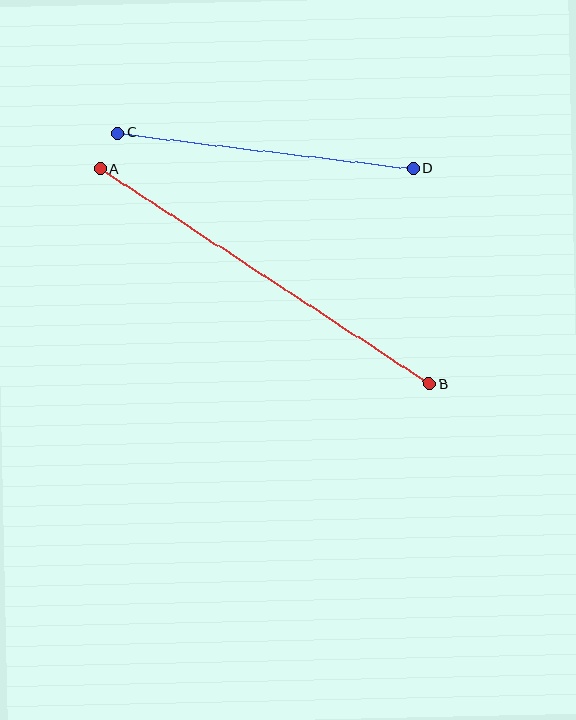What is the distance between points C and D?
The distance is approximately 297 pixels.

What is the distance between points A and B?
The distance is approximately 393 pixels.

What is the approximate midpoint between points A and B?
The midpoint is at approximately (265, 276) pixels.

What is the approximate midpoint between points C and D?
The midpoint is at approximately (265, 151) pixels.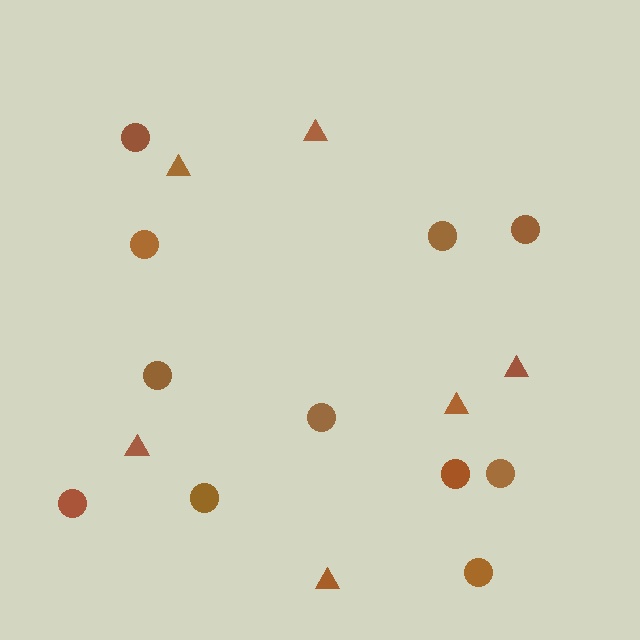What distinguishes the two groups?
There are 2 groups: one group of circles (11) and one group of triangles (6).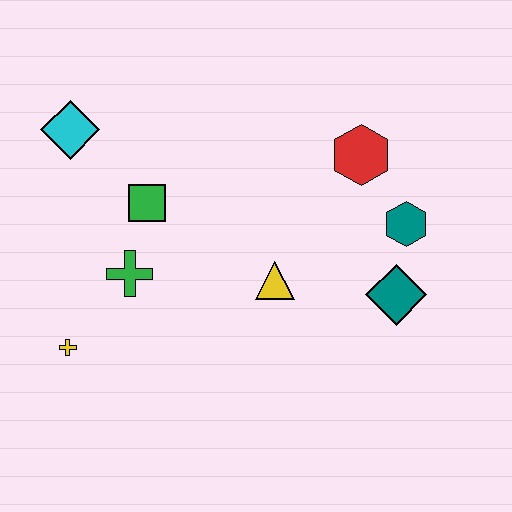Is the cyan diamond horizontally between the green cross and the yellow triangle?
No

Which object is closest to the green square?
The green cross is closest to the green square.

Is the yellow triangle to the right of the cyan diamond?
Yes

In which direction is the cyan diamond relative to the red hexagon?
The cyan diamond is to the left of the red hexagon.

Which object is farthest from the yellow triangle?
The cyan diamond is farthest from the yellow triangle.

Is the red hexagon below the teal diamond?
No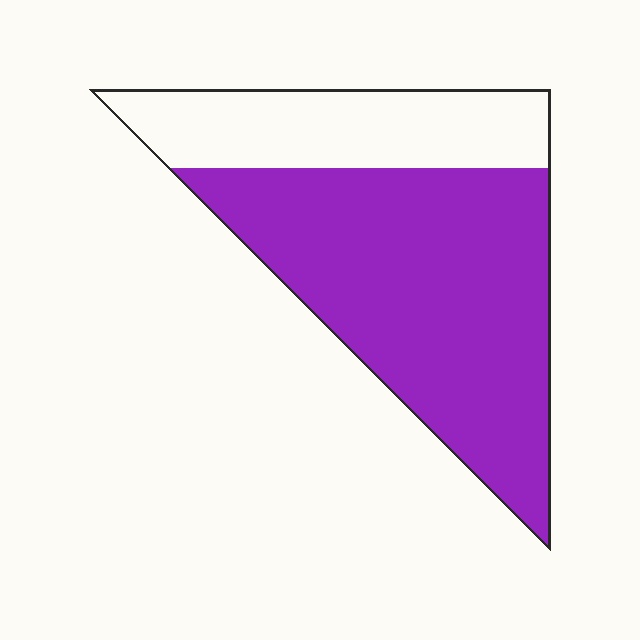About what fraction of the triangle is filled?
About two thirds (2/3).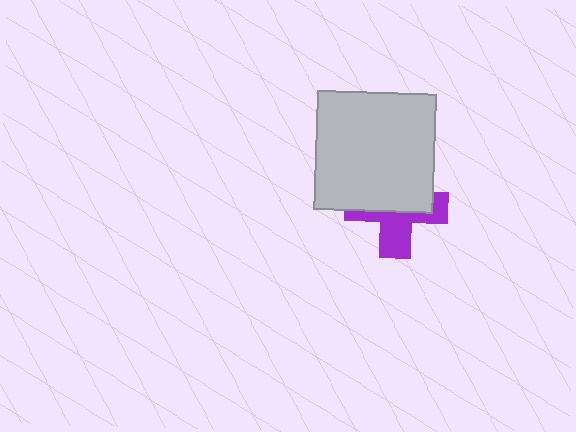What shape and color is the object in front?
The object in front is a light gray square.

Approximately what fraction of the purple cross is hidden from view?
Roughly 56% of the purple cross is hidden behind the light gray square.